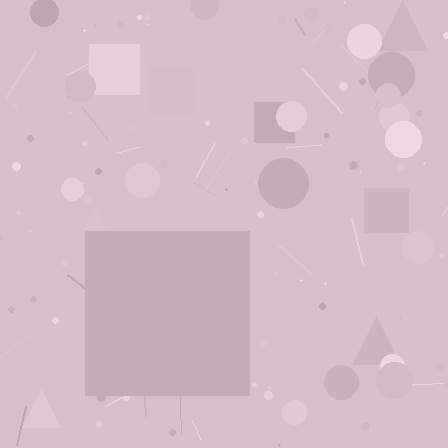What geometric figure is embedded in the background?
A square is embedded in the background.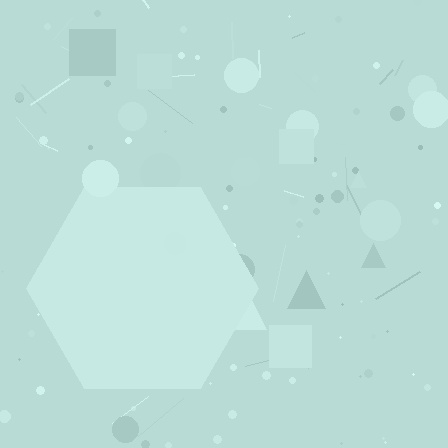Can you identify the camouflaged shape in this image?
The camouflaged shape is a hexagon.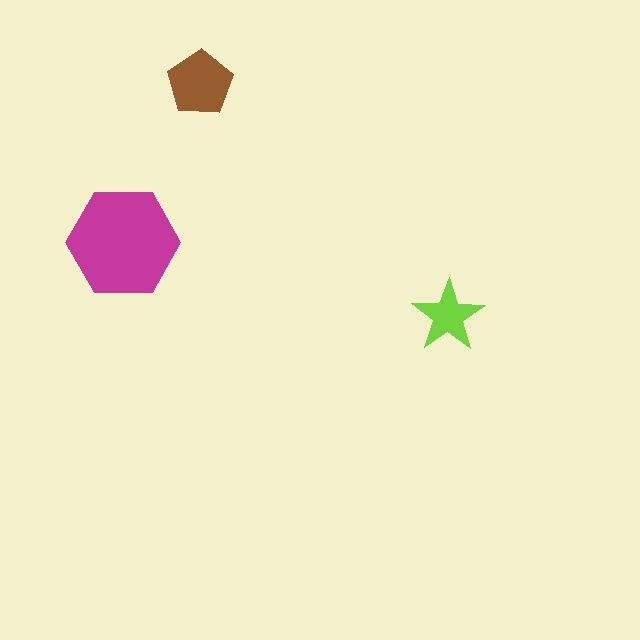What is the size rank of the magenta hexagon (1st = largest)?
1st.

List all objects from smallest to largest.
The lime star, the brown pentagon, the magenta hexagon.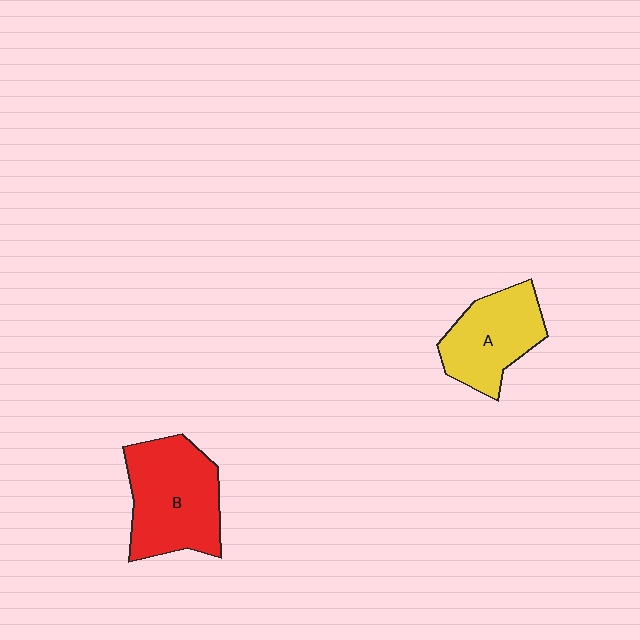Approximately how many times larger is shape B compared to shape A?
Approximately 1.3 times.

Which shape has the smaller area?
Shape A (yellow).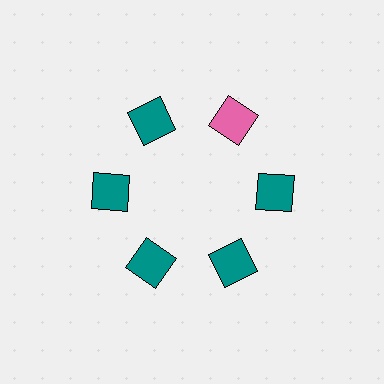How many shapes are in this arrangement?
There are 6 shapes arranged in a ring pattern.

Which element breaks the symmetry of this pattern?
The pink square at roughly the 1 o'clock position breaks the symmetry. All other shapes are teal squares.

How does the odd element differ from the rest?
It has a different color: pink instead of teal.